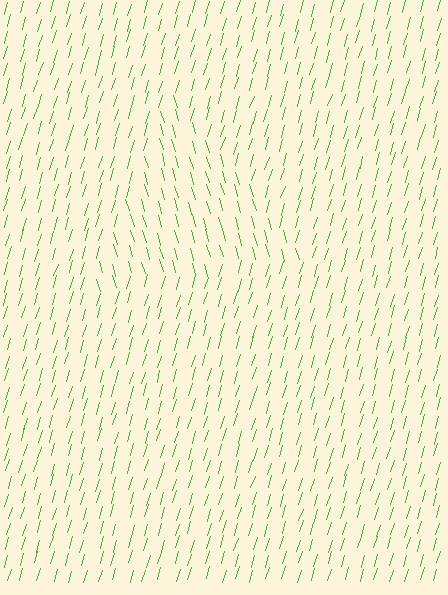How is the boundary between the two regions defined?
The boundary is defined purely by a change in line orientation (approximately 33 degrees difference). All lines are the same color and thickness.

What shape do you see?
I see a triangle.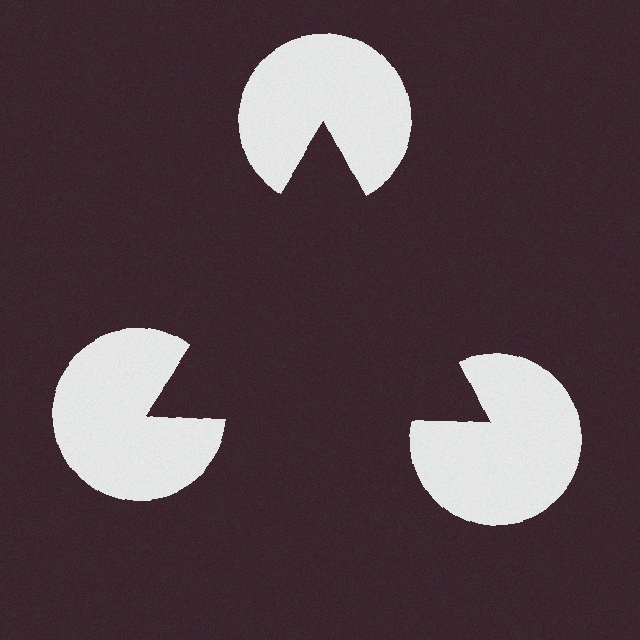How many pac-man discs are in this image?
There are 3 — one at each vertex of the illusory triangle.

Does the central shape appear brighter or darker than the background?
It typically appears slightly darker than the background, even though no actual brightness change is drawn.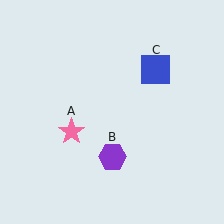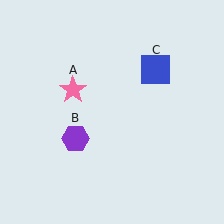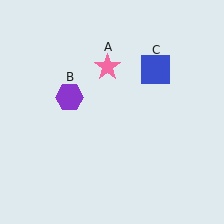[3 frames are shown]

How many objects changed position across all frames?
2 objects changed position: pink star (object A), purple hexagon (object B).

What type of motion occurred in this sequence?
The pink star (object A), purple hexagon (object B) rotated clockwise around the center of the scene.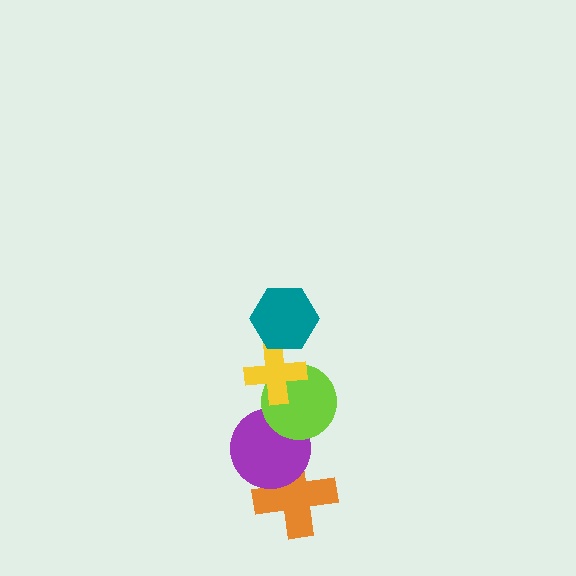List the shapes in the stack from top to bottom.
From top to bottom: the teal hexagon, the yellow cross, the lime circle, the purple circle, the orange cross.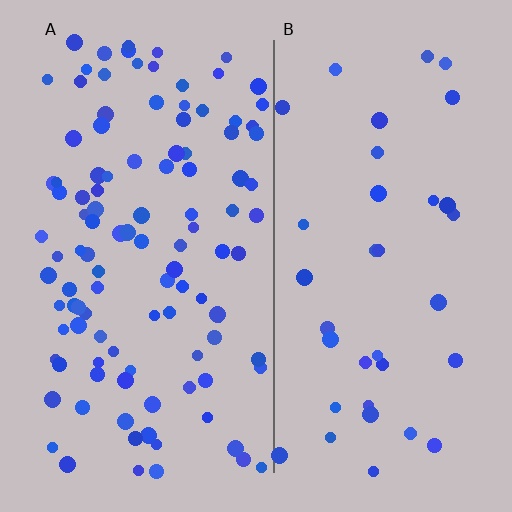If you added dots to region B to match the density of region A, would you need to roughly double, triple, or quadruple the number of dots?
Approximately triple.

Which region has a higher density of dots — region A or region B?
A (the left).